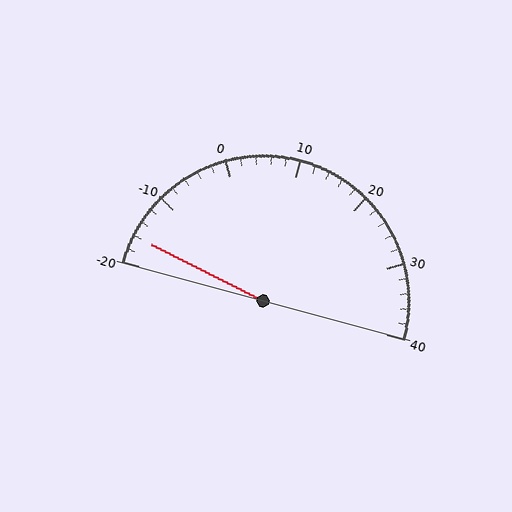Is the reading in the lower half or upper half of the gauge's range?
The reading is in the lower half of the range (-20 to 40).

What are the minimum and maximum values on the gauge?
The gauge ranges from -20 to 40.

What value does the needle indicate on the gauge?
The needle indicates approximately -16.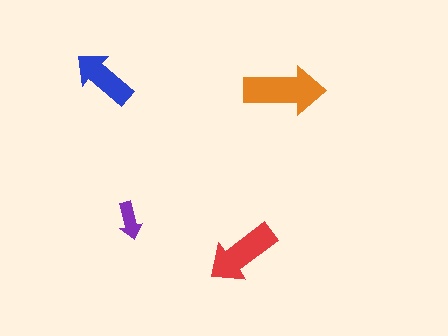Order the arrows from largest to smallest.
the orange one, the red one, the blue one, the purple one.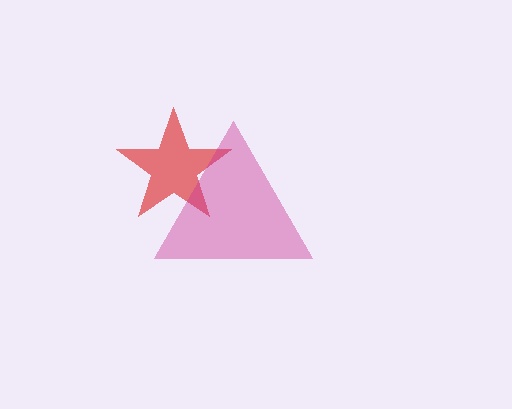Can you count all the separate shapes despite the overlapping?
Yes, there are 2 separate shapes.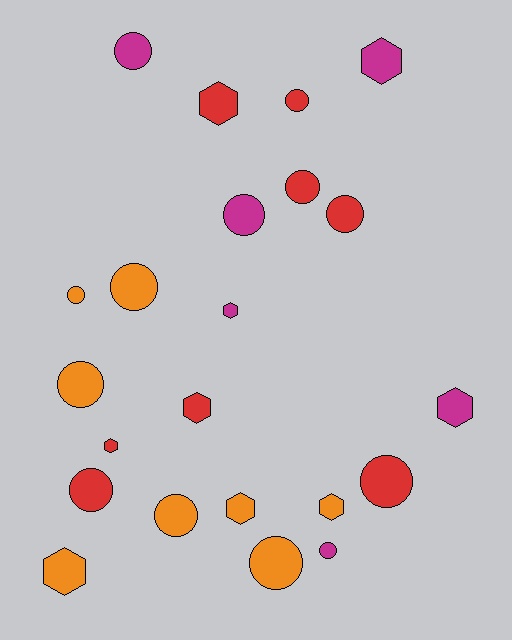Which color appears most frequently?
Red, with 8 objects.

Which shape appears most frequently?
Circle, with 13 objects.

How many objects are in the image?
There are 22 objects.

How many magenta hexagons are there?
There are 3 magenta hexagons.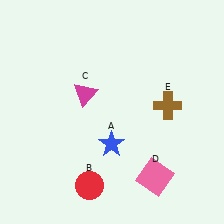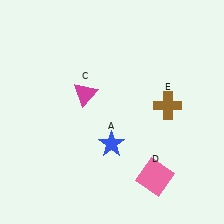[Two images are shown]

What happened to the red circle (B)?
The red circle (B) was removed in Image 2. It was in the bottom-left area of Image 1.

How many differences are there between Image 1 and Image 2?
There is 1 difference between the two images.